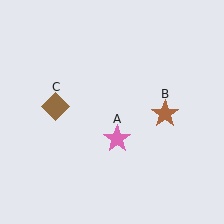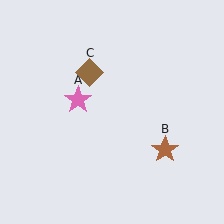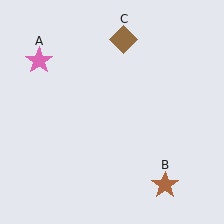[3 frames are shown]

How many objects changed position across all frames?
3 objects changed position: pink star (object A), brown star (object B), brown diamond (object C).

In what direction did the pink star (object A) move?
The pink star (object A) moved up and to the left.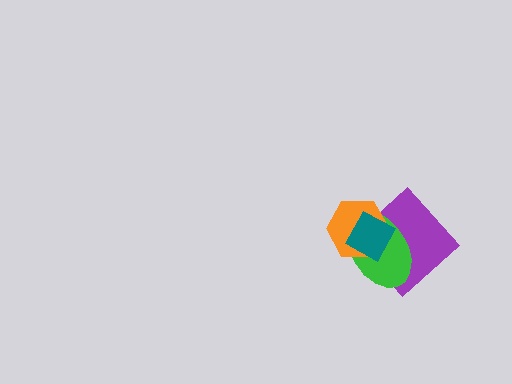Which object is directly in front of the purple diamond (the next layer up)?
The green ellipse is directly in front of the purple diamond.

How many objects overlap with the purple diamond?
3 objects overlap with the purple diamond.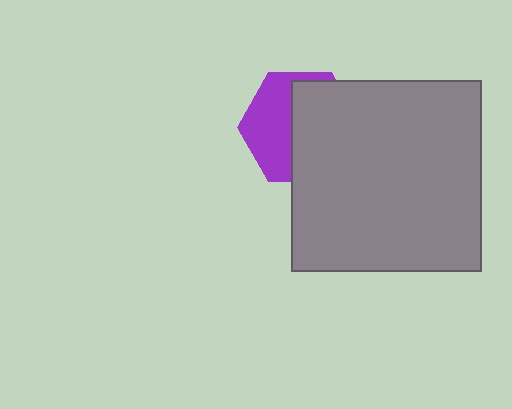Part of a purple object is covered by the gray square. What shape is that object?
It is a hexagon.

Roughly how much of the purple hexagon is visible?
A small part of it is visible (roughly 44%).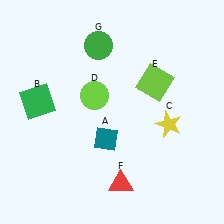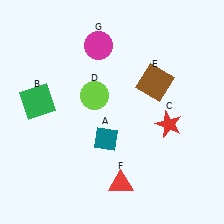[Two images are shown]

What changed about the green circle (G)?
In Image 1, G is green. In Image 2, it changed to magenta.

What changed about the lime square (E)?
In Image 1, E is lime. In Image 2, it changed to brown.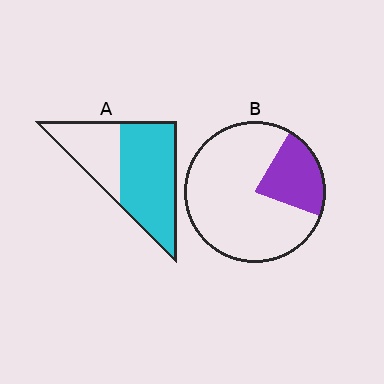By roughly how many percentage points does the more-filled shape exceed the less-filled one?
By roughly 40 percentage points (A over B).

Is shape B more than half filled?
No.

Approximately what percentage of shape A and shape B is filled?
A is approximately 65% and B is approximately 25%.